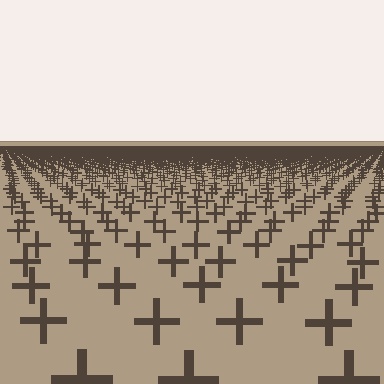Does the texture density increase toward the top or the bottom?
Density increases toward the top.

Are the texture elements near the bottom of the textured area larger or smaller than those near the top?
Larger. Near the bottom, elements are closer to the viewer and appear at a bigger on-screen size.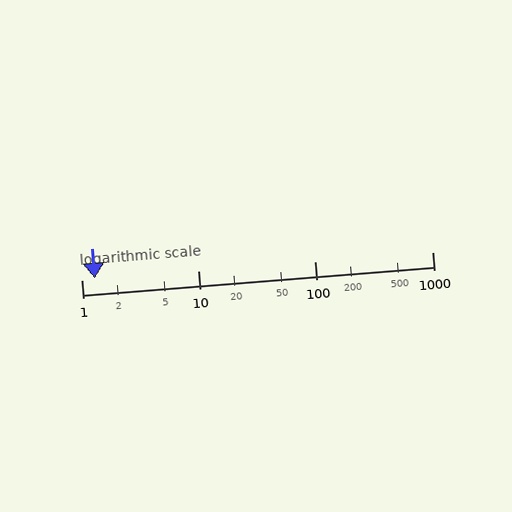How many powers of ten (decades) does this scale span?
The scale spans 3 decades, from 1 to 1000.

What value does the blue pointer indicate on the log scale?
The pointer indicates approximately 1.3.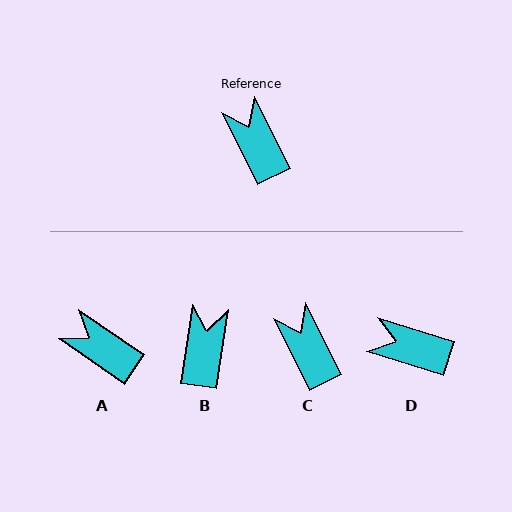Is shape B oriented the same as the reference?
No, it is off by about 35 degrees.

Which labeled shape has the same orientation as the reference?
C.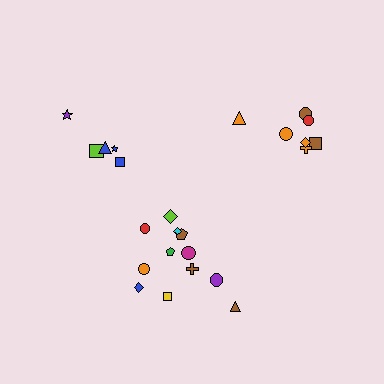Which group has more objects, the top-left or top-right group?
The top-right group.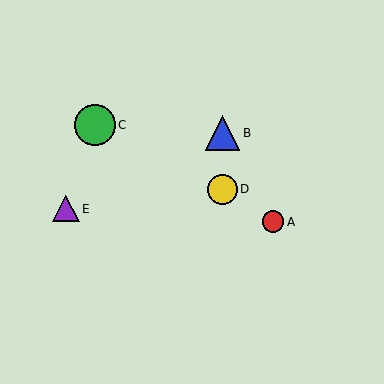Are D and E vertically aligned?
No, D is at x≈223 and E is at x≈66.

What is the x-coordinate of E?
Object E is at x≈66.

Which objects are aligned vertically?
Objects B, D are aligned vertically.